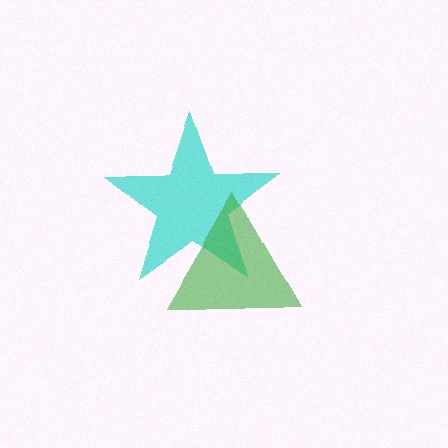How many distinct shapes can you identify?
There are 2 distinct shapes: a cyan star, a green triangle.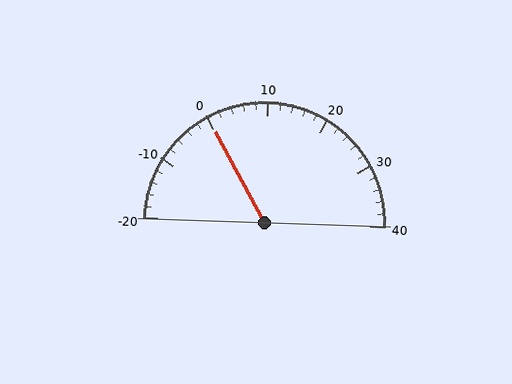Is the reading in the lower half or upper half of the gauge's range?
The reading is in the lower half of the range (-20 to 40).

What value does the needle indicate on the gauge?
The needle indicates approximately 0.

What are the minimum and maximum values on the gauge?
The gauge ranges from -20 to 40.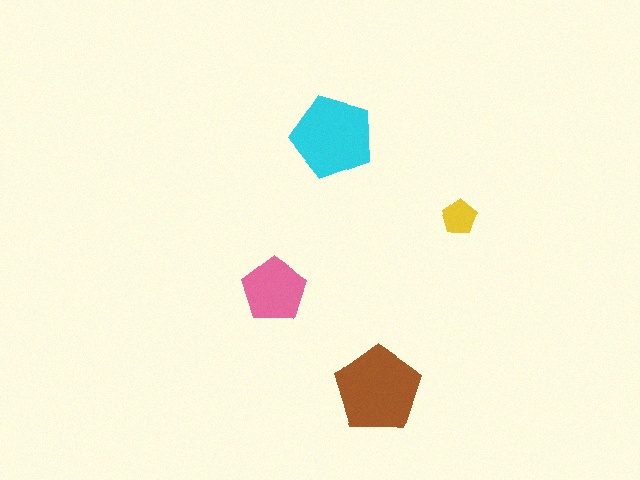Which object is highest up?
The cyan pentagon is topmost.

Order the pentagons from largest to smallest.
the brown one, the cyan one, the pink one, the yellow one.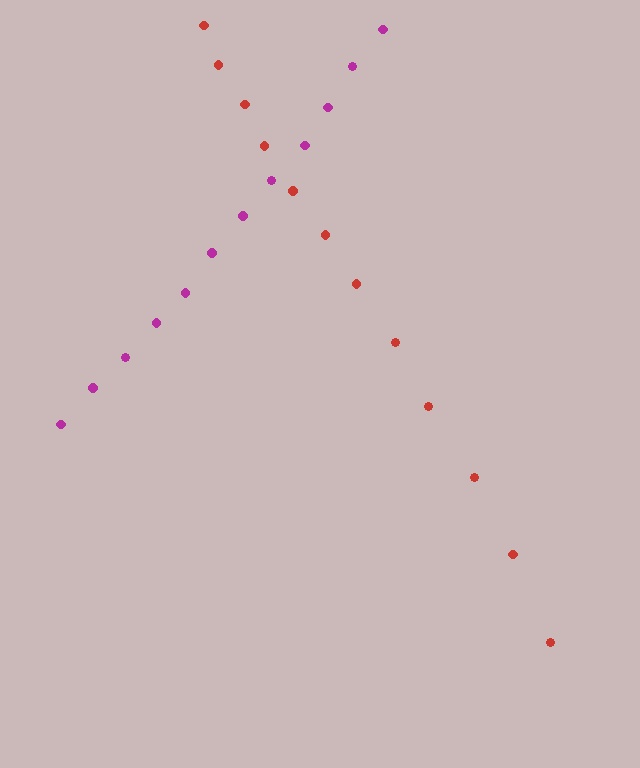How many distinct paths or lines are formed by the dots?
There are 2 distinct paths.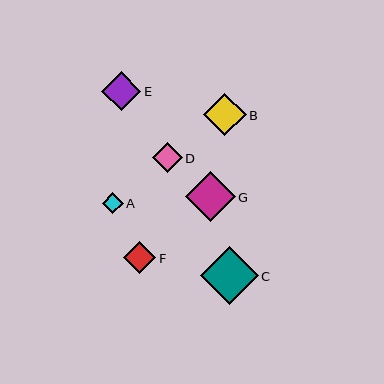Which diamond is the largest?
Diamond C is the largest with a size of approximately 58 pixels.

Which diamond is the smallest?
Diamond A is the smallest with a size of approximately 21 pixels.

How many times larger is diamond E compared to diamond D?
Diamond E is approximately 1.3 times the size of diamond D.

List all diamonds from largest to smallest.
From largest to smallest: C, G, B, E, F, D, A.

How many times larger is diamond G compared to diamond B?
Diamond G is approximately 1.2 times the size of diamond B.